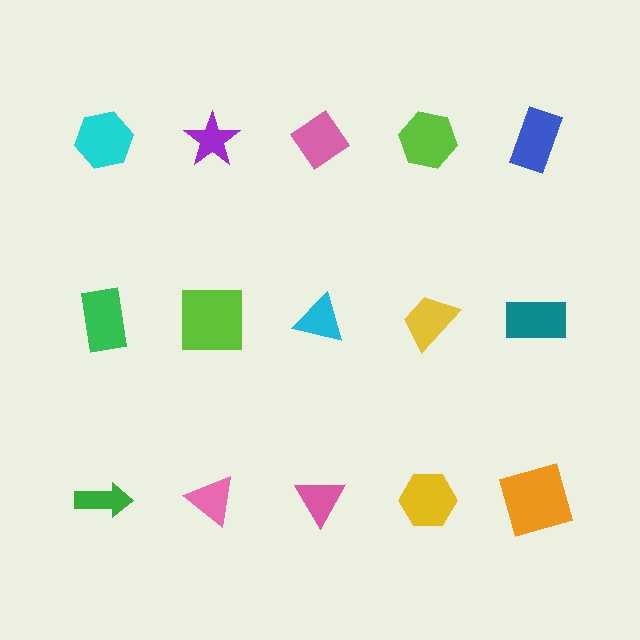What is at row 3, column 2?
A pink triangle.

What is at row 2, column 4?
A yellow trapezoid.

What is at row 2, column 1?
A green rectangle.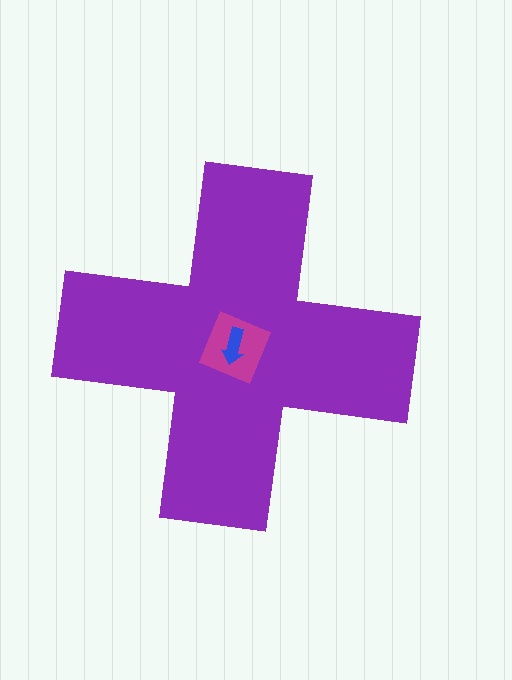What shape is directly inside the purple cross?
The magenta square.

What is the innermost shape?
The blue arrow.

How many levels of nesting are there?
3.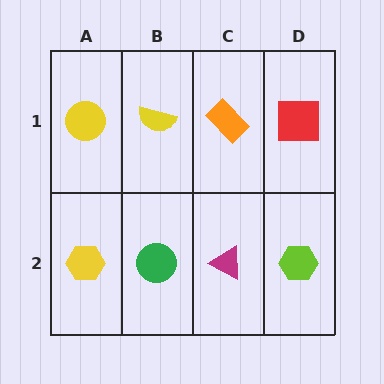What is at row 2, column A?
A yellow hexagon.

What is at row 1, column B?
A yellow semicircle.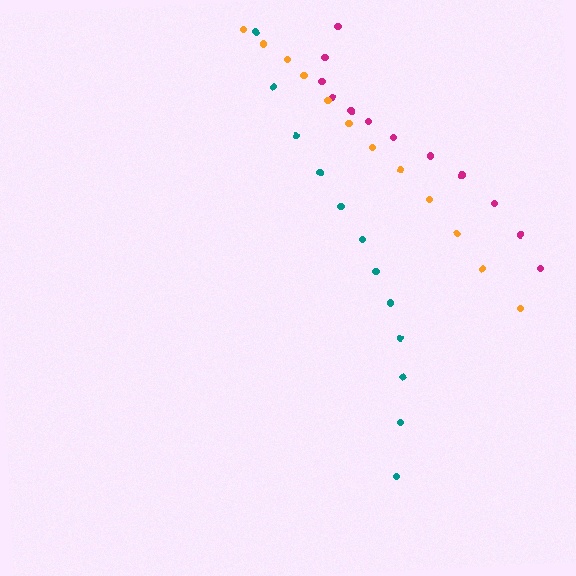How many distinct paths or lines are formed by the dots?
There are 3 distinct paths.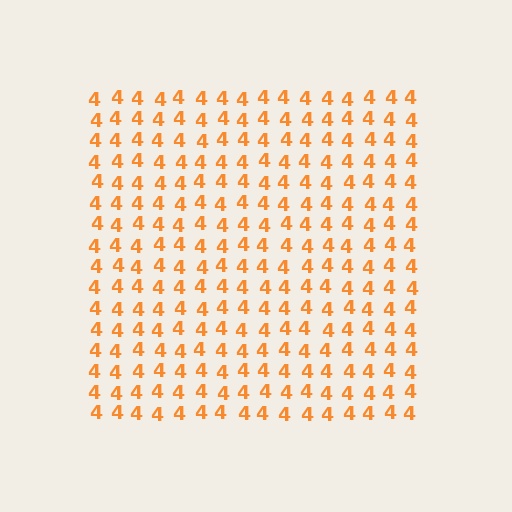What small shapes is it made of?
It is made of small digit 4's.